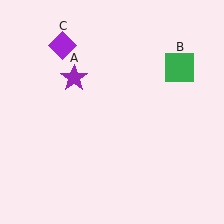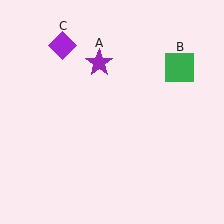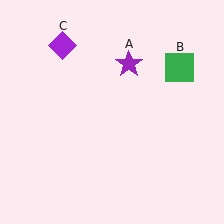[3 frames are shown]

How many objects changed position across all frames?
1 object changed position: purple star (object A).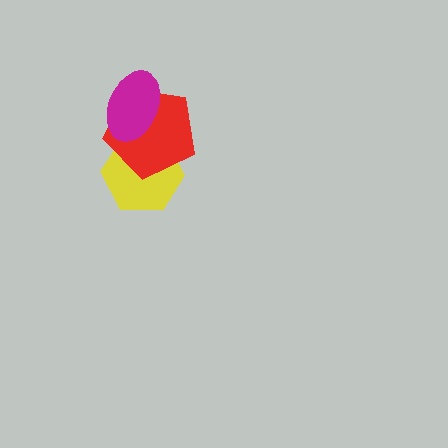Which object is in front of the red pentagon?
The magenta ellipse is in front of the red pentagon.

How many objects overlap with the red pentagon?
2 objects overlap with the red pentagon.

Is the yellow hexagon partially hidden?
Yes, it is partially covered by another shape.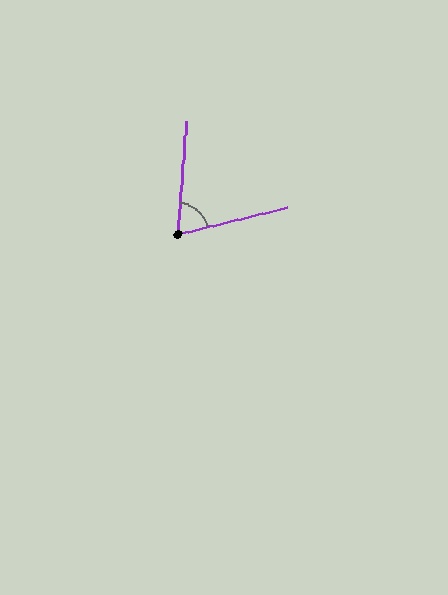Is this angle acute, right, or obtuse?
It is acute.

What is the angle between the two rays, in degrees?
Approximately 72 degrees.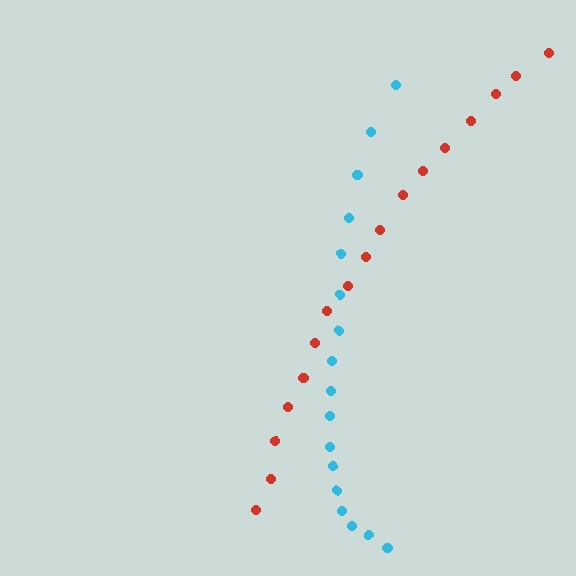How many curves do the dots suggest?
There are 2 distinct paths.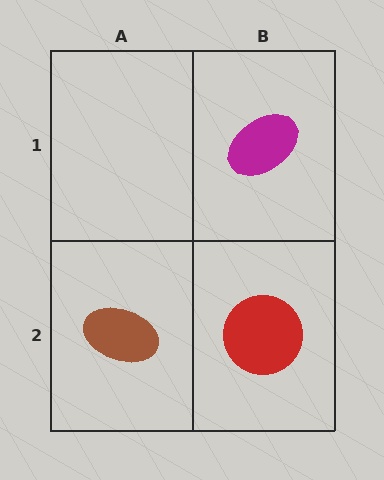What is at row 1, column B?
A magenta ellipse.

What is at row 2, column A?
A brown ellipse.